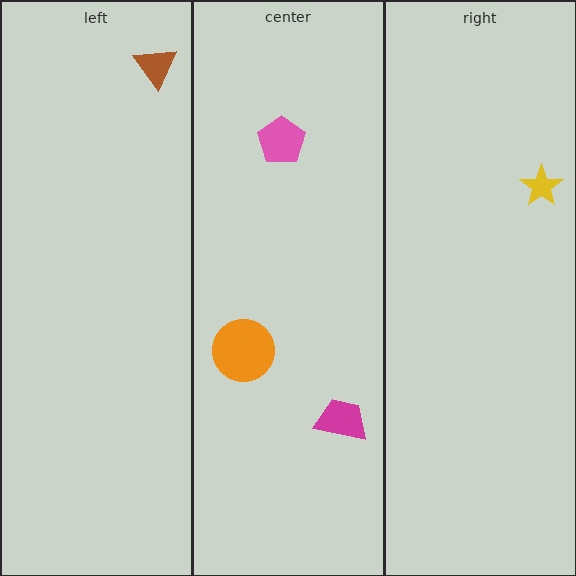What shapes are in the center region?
The orange circle, the pink pentagon, the magenta trapezoid.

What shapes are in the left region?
The brown triangle.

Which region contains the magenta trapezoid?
The center region.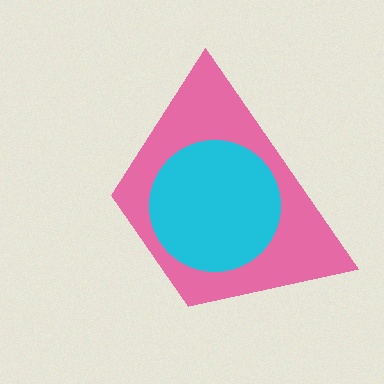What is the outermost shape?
The pink trapezoid.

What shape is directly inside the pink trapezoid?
The cyan circle.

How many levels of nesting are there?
2.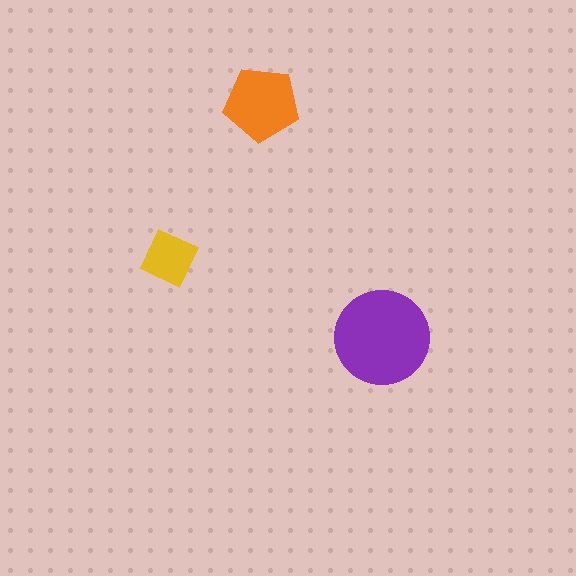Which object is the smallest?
The yellow diamond.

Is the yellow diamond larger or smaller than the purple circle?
Smaller.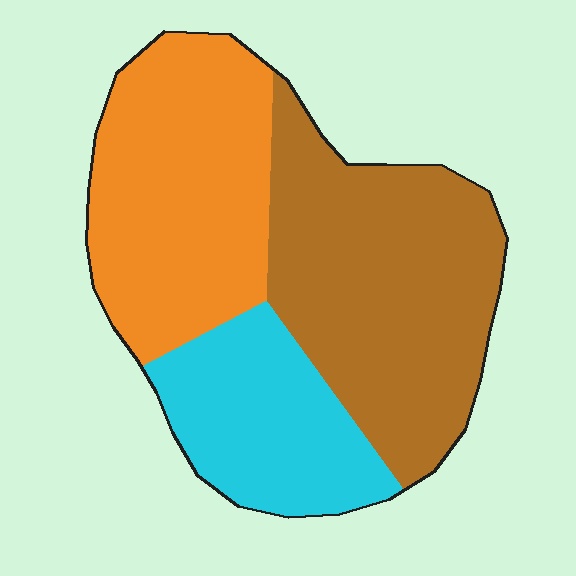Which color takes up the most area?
Brown, at roughly 40%.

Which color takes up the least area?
Cyan, at roughly 25%.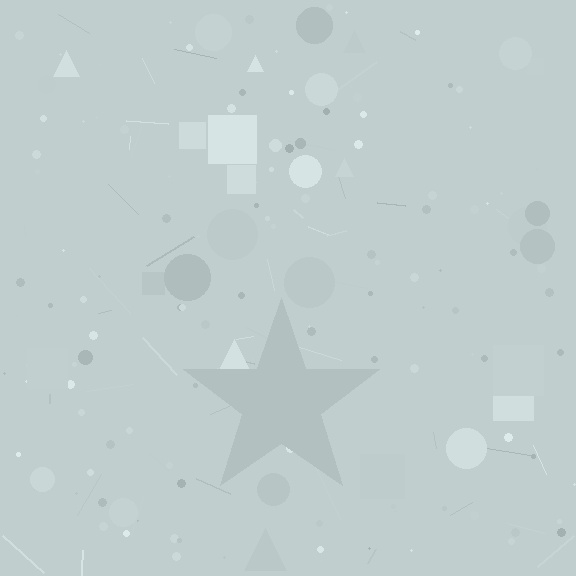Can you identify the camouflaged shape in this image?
The camouflaged shape is a star.